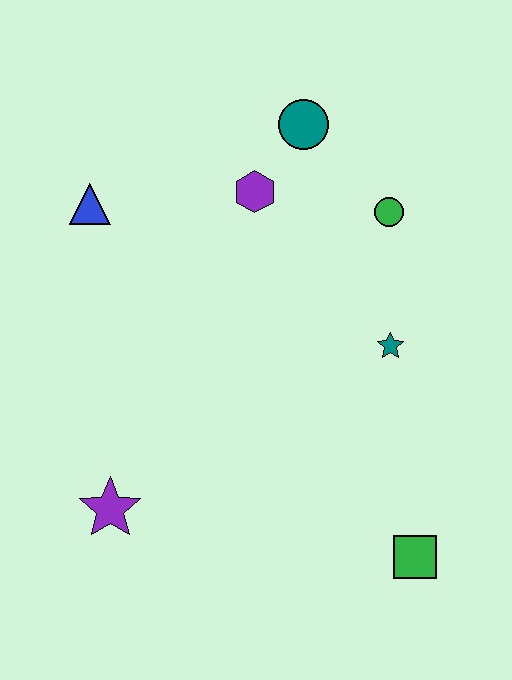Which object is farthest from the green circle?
The purple star is farthest from the green circle.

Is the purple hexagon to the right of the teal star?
No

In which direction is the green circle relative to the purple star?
The green circle is above the purple star.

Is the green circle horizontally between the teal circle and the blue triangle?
No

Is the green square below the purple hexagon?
Yes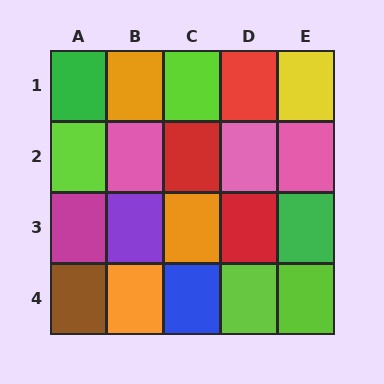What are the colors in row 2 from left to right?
Lime, pink, red, pink, pink.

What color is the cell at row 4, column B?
Orange.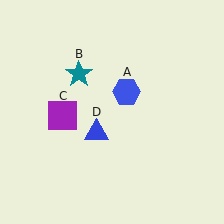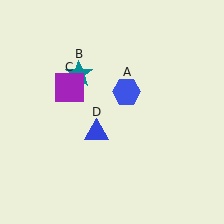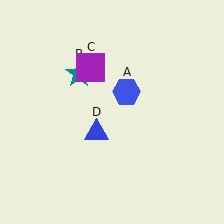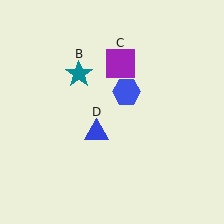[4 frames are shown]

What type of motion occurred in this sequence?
The purple square (object C) rotated clockwise around the center of the scene.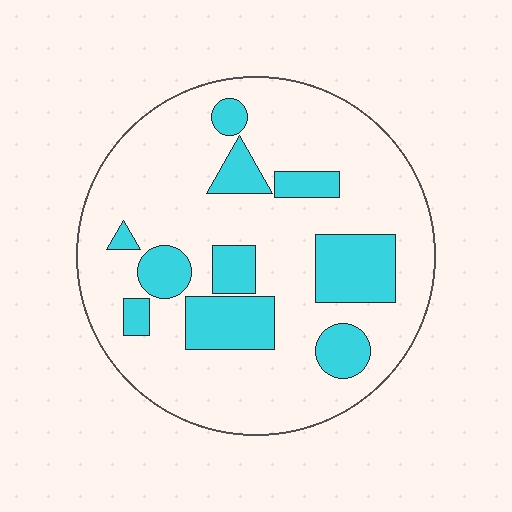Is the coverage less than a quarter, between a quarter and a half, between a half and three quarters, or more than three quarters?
Less than a quarter.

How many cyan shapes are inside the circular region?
10.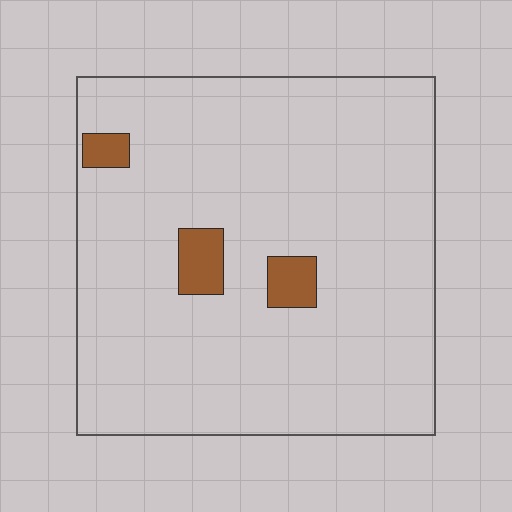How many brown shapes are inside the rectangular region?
3.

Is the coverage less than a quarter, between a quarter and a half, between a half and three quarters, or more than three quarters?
Less than a quarter.